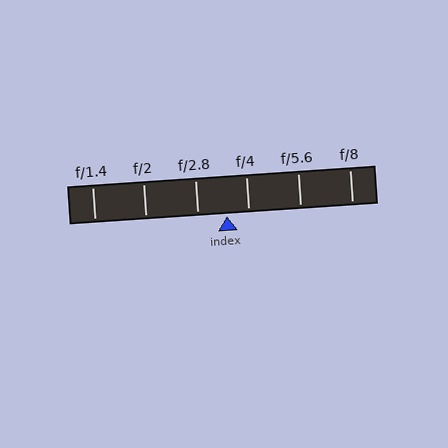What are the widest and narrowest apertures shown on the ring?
The widest aperture shown is f/1.4 and the narrowest is f/8.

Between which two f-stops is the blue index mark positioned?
The index mark is between f/2.8 and f/4.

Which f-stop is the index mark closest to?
The index mark is closest to f/4.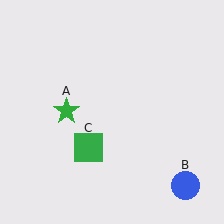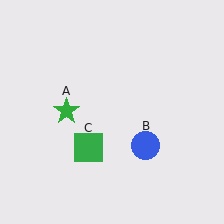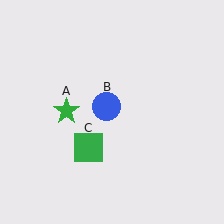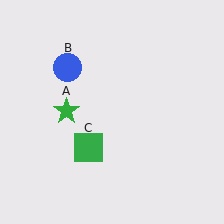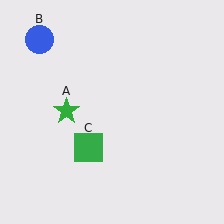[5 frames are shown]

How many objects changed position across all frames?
1 object changed position: blue circle (object B).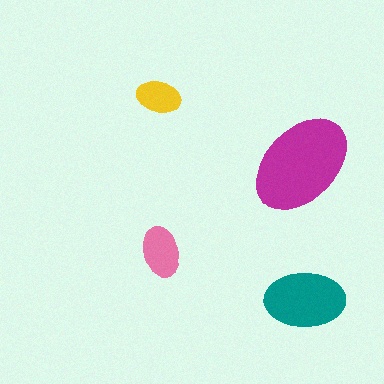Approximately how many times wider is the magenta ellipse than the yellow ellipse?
About 2.5 times wider.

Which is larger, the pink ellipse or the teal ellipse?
The teal one.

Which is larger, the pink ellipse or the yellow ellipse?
The pink one.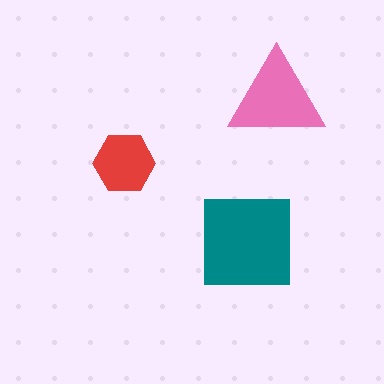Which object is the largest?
The teal square.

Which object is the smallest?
The red hexagon.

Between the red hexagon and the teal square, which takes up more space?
The teal square.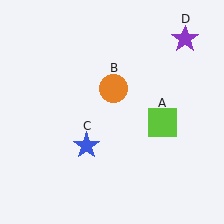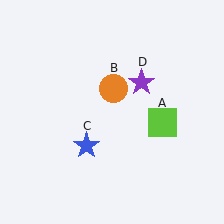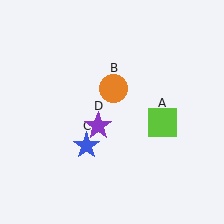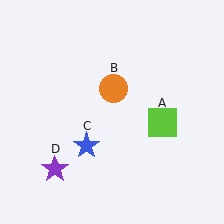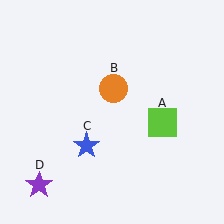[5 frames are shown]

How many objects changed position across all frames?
1 object changed position: purple star (object D).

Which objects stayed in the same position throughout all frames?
Lime square (object A) and orange circle (object B) and blue star (object C) remained stationary.